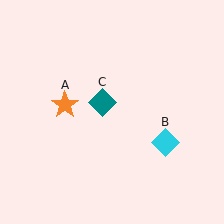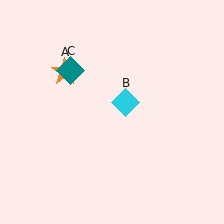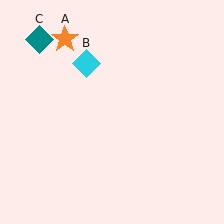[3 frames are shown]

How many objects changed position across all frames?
3 objects changed position: orange star (object A), cyan diamond (object B), teal diamond (object C).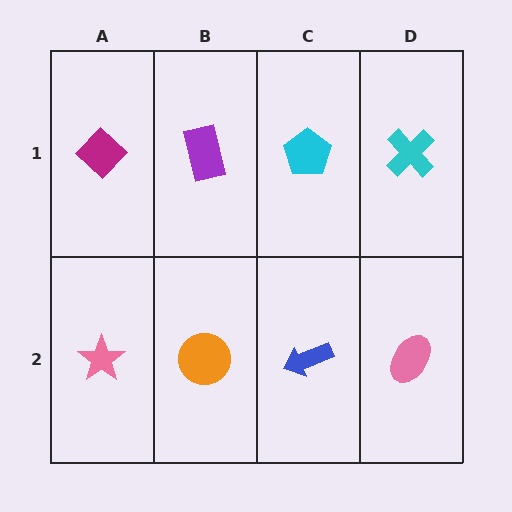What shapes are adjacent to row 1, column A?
A pink star (row 2, column A), a purple rectangle (row 1, column B).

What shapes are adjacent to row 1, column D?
A pink ellipse (row 2, column D), a cyan pentagon (row 1, column C).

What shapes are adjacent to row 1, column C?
A blue arrow (row 2, column C), a purple rectangle (row 1, column B), a cyan cross (row 1, column D).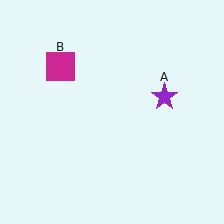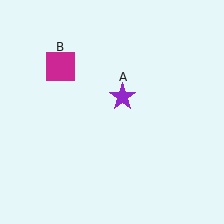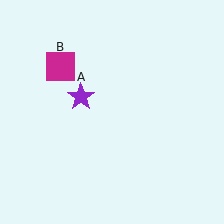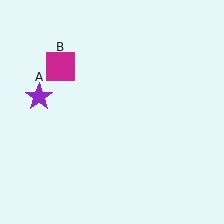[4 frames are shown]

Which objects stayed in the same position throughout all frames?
Magenta square (object B) remained stationary.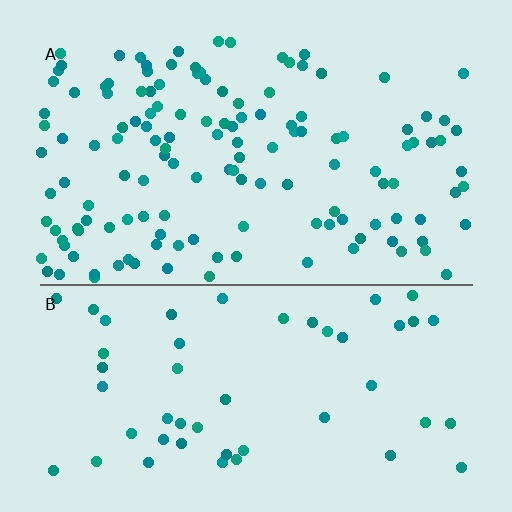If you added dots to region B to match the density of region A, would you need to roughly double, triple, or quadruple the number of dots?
Approximately triple.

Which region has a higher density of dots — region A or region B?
A (the top).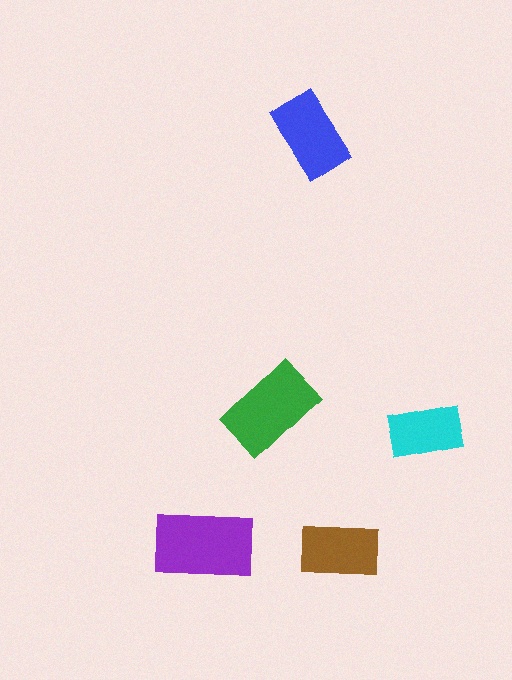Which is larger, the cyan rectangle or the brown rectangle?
The brown one.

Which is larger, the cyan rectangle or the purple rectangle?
The purple one.